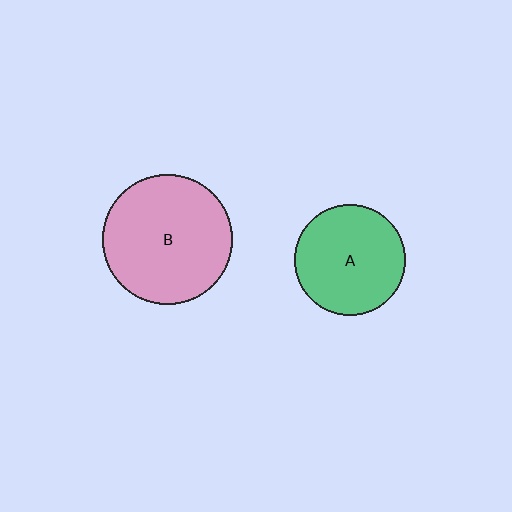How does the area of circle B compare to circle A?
Approximately 1.4 times.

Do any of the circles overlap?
No, none of the circles overlap.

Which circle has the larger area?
Circle B (pink).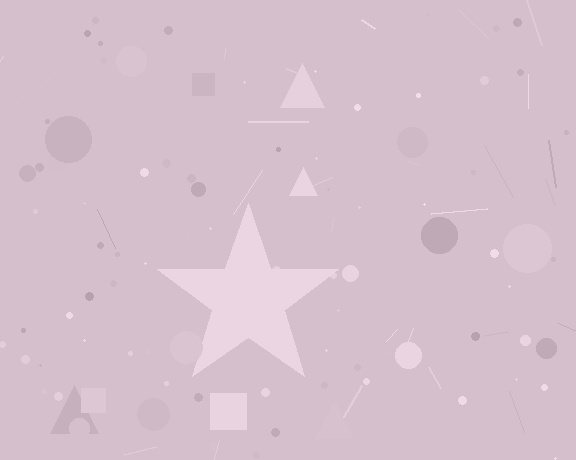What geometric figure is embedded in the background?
A star is embedded in the background.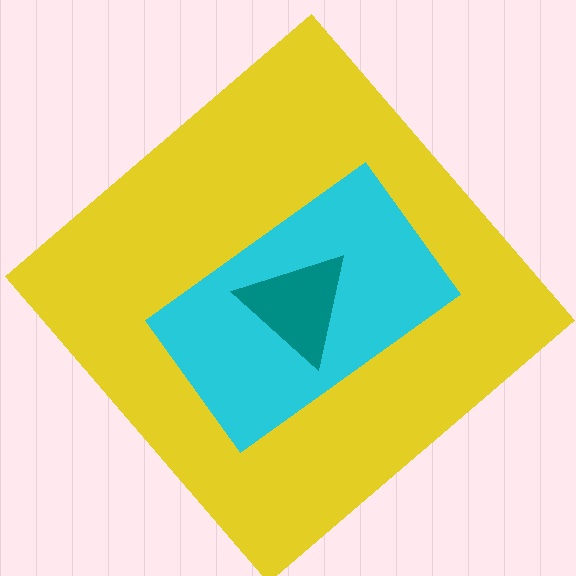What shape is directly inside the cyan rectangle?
The teal triangle.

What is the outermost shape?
The yellow diamond.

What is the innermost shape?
The teal triangle.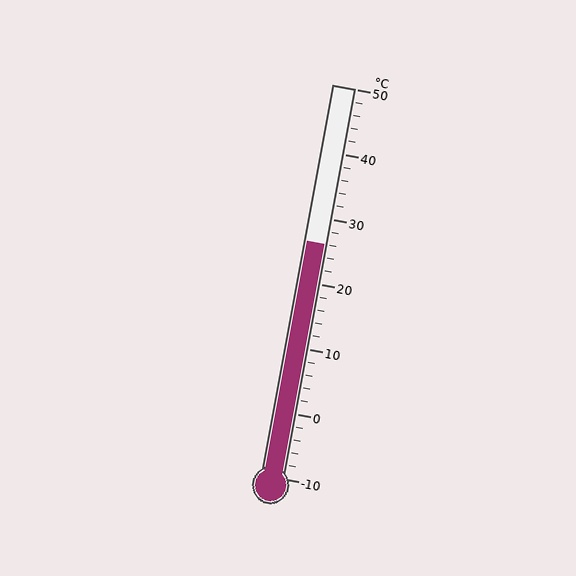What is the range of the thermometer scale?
The thermometer scale ranges from -10°C to 50°C.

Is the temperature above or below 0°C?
The temperature is above 0°C.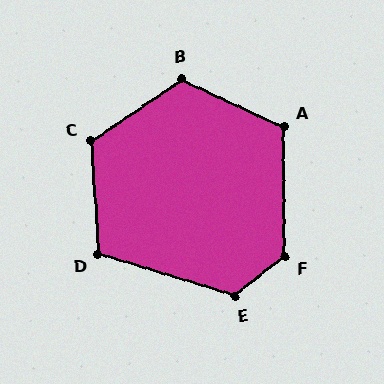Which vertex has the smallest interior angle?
D, at approximately 110 degrees.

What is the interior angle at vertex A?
Approximately 115 degrees (obtuse).